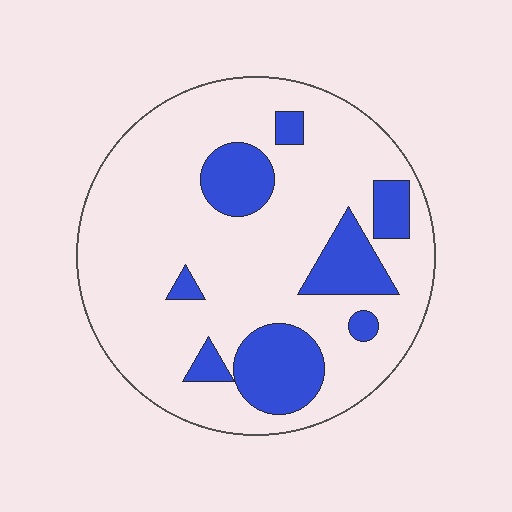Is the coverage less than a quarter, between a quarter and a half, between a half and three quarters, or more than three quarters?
Less than a quarter.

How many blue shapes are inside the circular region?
8.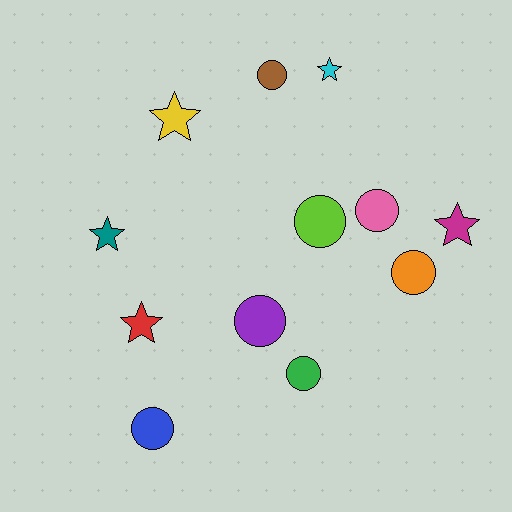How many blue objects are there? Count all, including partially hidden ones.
There is 1 blue object.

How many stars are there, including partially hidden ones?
There are 5 stars.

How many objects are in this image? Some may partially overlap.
There are 12 objects.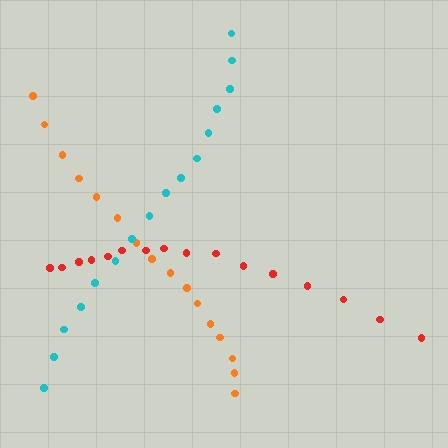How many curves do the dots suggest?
There are 3 distinct paths.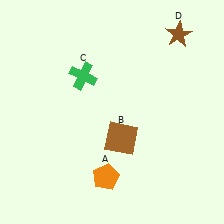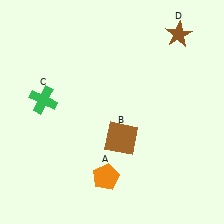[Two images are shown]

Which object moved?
The green cross (C) moved left.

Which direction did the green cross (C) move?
The green cross (C) moved left.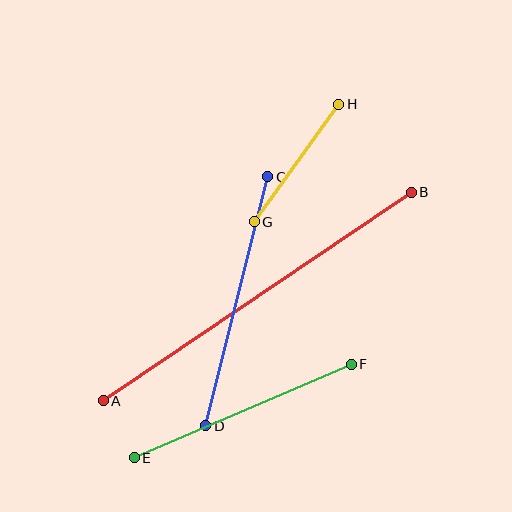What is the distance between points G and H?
The distance is approximately 145 pixels.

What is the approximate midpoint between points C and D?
The midpoint is at approximately (237, 301) pixels.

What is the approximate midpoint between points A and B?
The midpoint is at approximately (257, 297) pixels.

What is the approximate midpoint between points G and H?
The midpoint is at approximately (296, 163) pixels.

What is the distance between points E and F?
The distance is approximately 236 pixels.